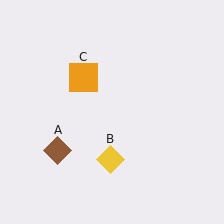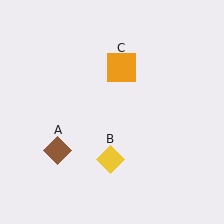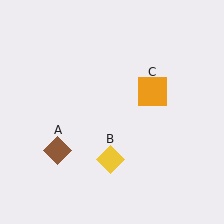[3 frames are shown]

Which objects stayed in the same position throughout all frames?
Brown diamond (object A) and yellow diamond (object B) remained stationary.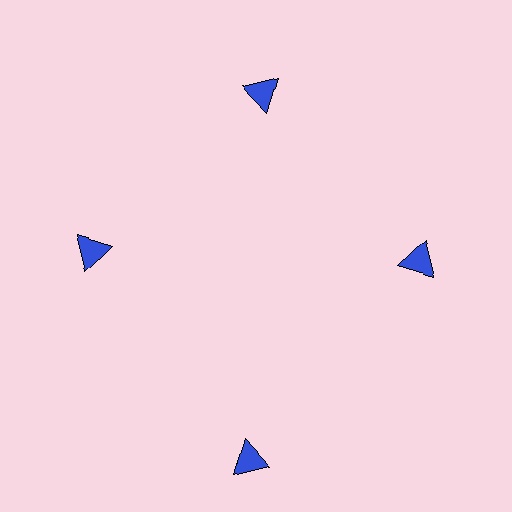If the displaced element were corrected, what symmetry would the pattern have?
It would have 4-fold rotational symmetry — the pattern would map onto itself every 90 degrees.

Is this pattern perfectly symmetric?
No. The 4 blue triangles are arranged in a ring, but one element near the 6 o'clock position is pushed outward from the center, breaking the 4-fold rotational symmetry.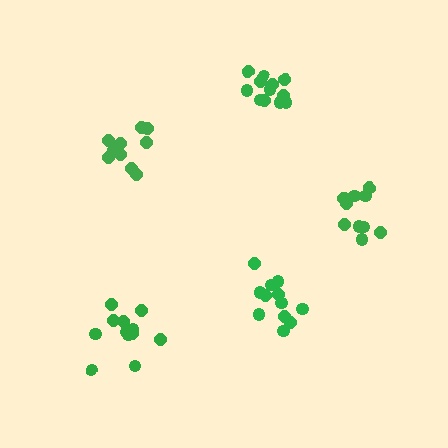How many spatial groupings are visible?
There are 5 spatial groupings.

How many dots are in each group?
Group 1: 12 dots, Group 2: 12 dots, Group 3: 12 dots, Group 4: 12 dots, Group 5: 10 dots (58 total).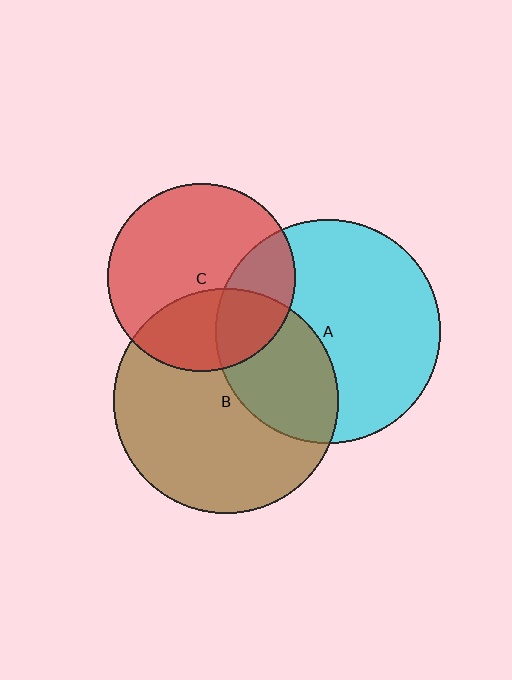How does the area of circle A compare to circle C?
Approximately 1.4 times.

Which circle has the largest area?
Circle B (brown).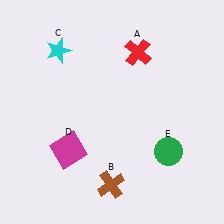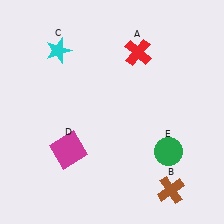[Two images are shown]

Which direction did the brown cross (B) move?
The brown cross (B) moved right.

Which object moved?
The brown cross (B) moved right.